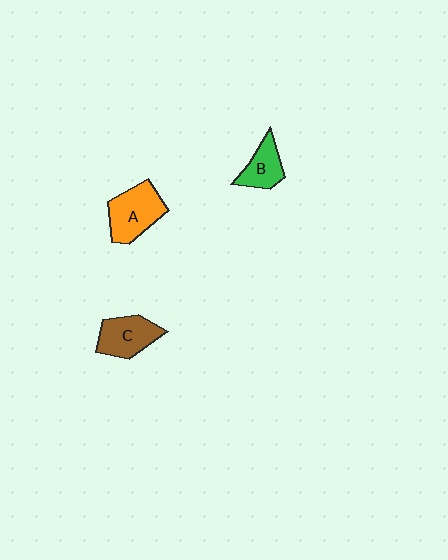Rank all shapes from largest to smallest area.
From largest to smallest: A (orange), C (brown), B (green).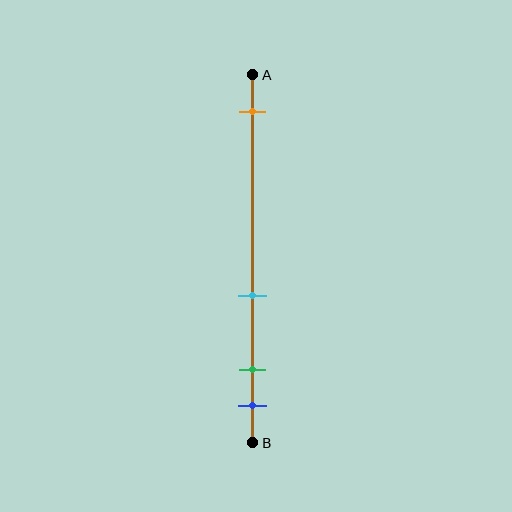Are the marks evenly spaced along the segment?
No, the marks are not evenly spaced.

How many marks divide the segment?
There are 4 marks dividing the segment.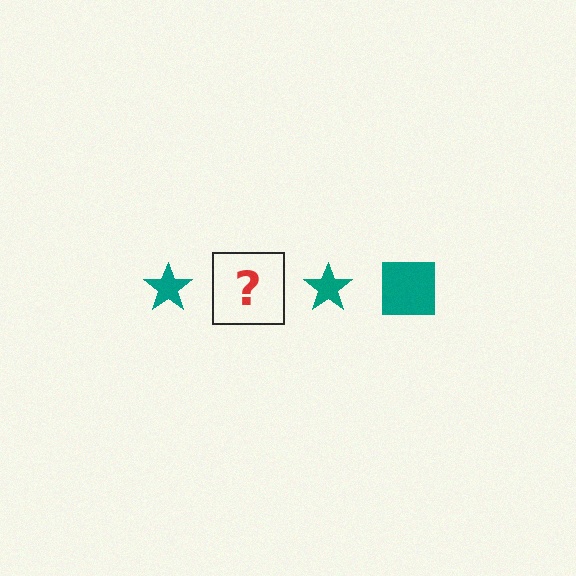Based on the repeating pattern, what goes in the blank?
The blank should be a teal square.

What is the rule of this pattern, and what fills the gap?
The rule is that the pattern cycles through star, square shapes in teal. The gap should be filled with a teal square.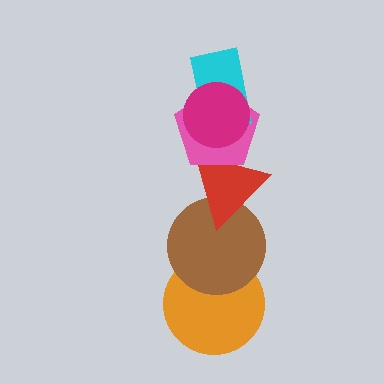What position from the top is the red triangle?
The red triangle is 4th from the top.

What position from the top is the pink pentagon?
The pink pentagon is 3rd from the top.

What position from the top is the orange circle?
The orange circle is 6th from the top.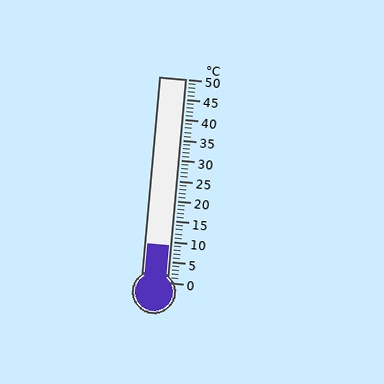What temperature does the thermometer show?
The thermometer shows approximately 9°C.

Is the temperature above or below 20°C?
The temperature is below 20°C.